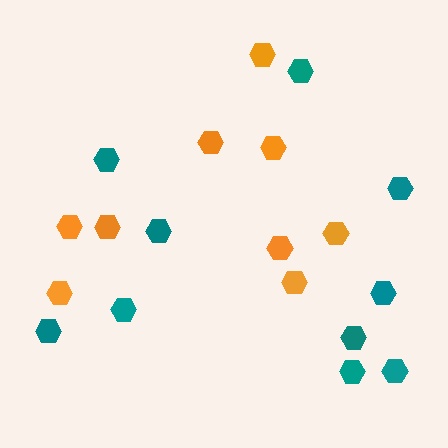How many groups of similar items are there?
There are 2 groups: one group of teal hexagons (10) and one group of orange hexagons (9).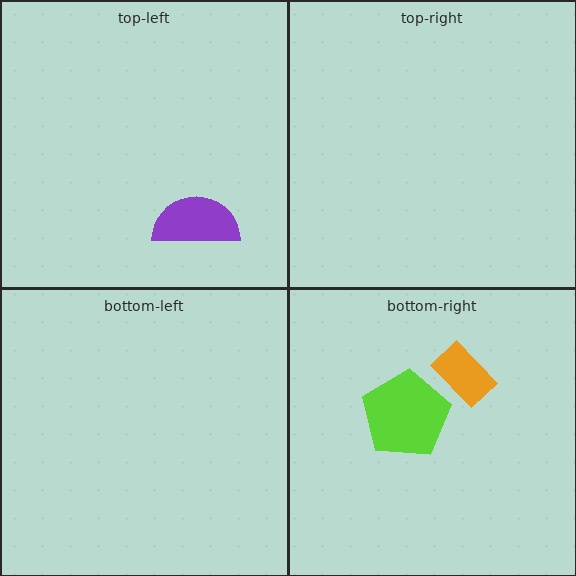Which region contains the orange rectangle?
The bottom-right region.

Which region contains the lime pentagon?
The bottom-right region.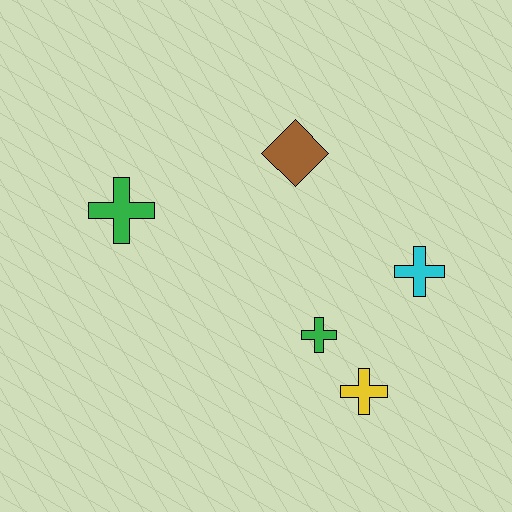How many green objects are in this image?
There are 2 green objects.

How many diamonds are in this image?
There is 1 diamond.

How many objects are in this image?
There are 5 objects.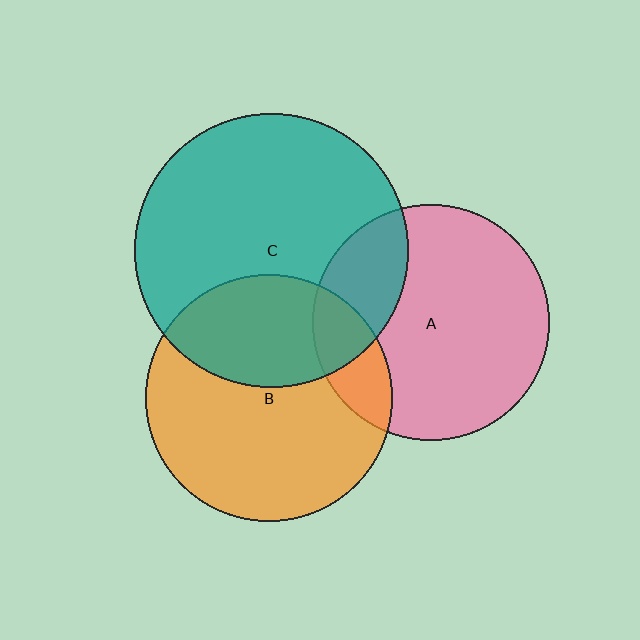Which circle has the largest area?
Circle C (teal).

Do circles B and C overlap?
Yes.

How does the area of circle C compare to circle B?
Approximately 1.2 times.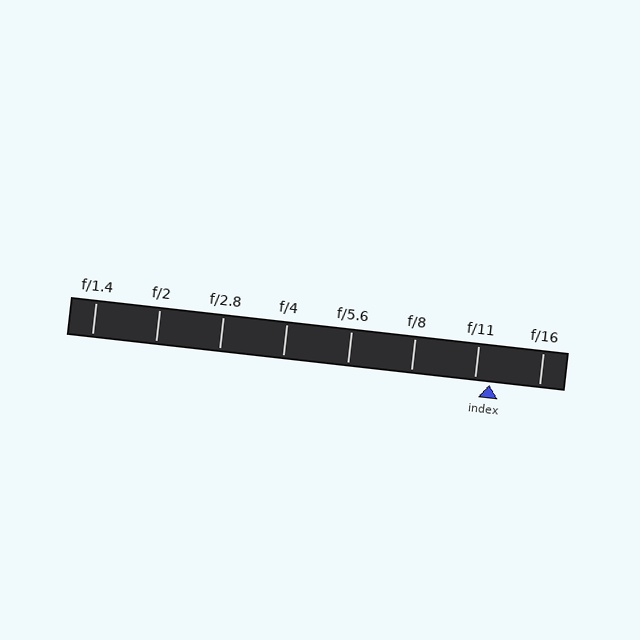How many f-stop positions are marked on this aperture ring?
There are 8 f-stop positions marked.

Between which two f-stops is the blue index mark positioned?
The index mark is between f/11 and f/16.